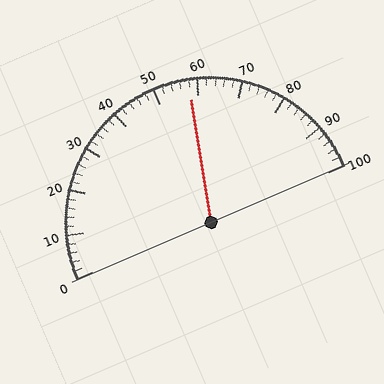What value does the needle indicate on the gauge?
The needle indicates approximately 58.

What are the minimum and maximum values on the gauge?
The gauge ranges from 0 to 100.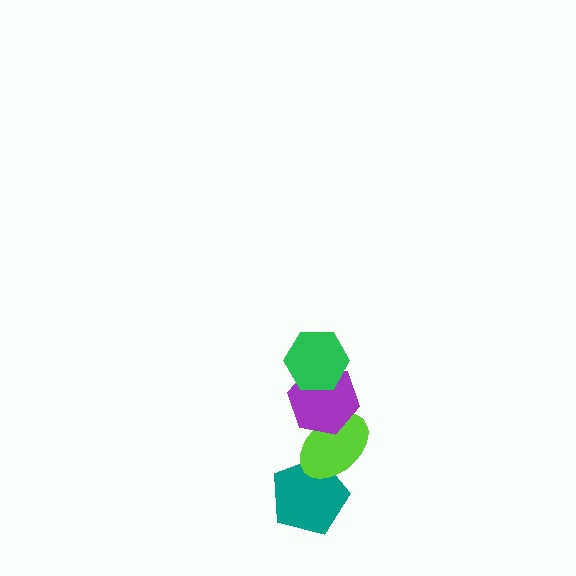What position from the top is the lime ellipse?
The lime ellipse is 3rd from the top.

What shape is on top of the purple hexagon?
The green hexagon is on top of the purple hexagon.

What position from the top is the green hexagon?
The green hexagon is 1st from the top.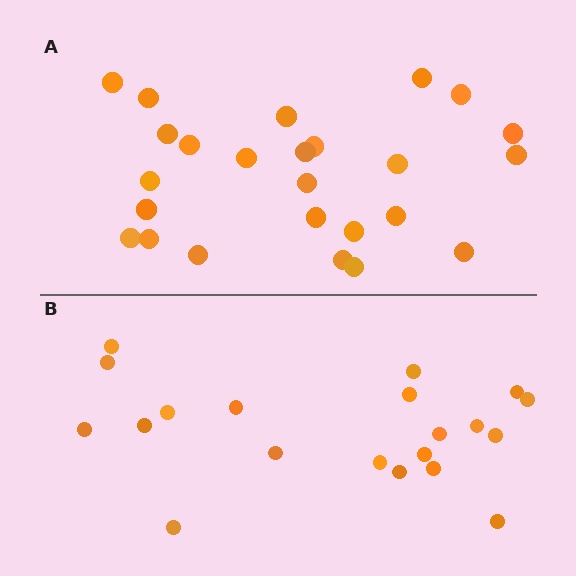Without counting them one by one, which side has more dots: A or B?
Region A (the top region) has more dots.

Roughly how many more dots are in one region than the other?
Region A has about 5 more dots than region B.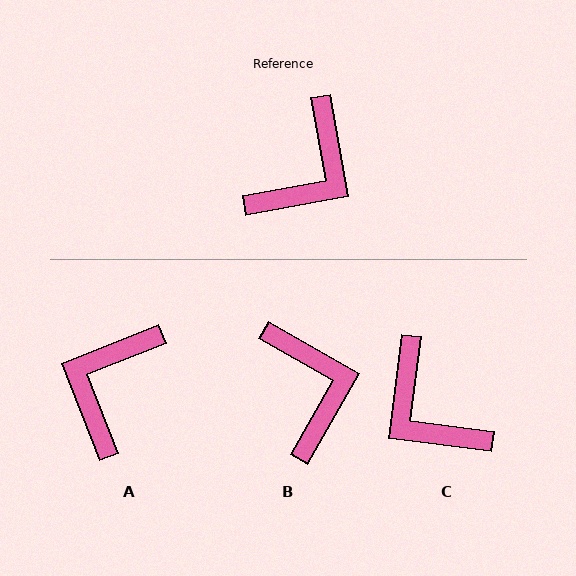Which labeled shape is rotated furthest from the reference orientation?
A, about 169 degrees away.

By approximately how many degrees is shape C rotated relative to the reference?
Approximately 107 degrees clockwise.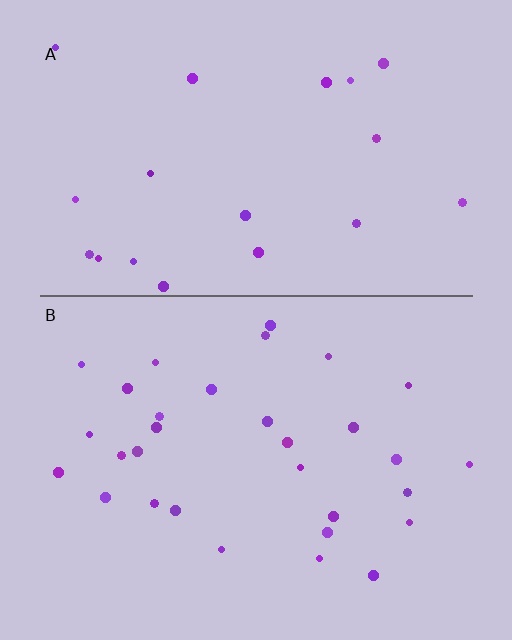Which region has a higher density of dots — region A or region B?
B (the bottom).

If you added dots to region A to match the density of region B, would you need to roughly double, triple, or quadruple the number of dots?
Approximately double.